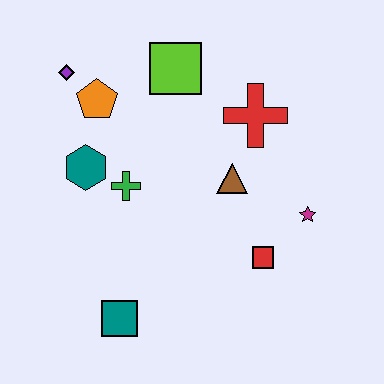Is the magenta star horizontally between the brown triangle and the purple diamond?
No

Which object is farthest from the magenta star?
The purple diamond is farthest from the magenta star.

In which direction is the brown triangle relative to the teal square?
The brown triangle is above the teal square.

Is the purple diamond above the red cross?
Yes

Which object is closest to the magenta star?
The red square is closest to the magenta star.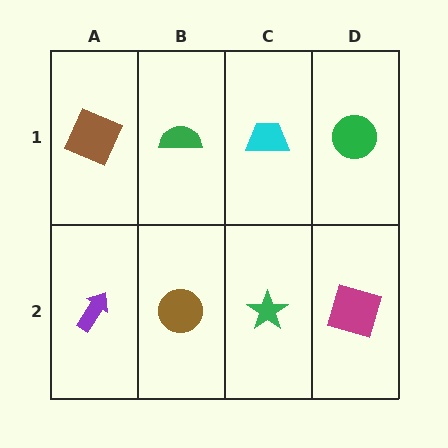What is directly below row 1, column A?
A purple arrow.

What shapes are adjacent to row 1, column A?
A purple arrow (row 2, column A), a green semicircle (row 1, column B).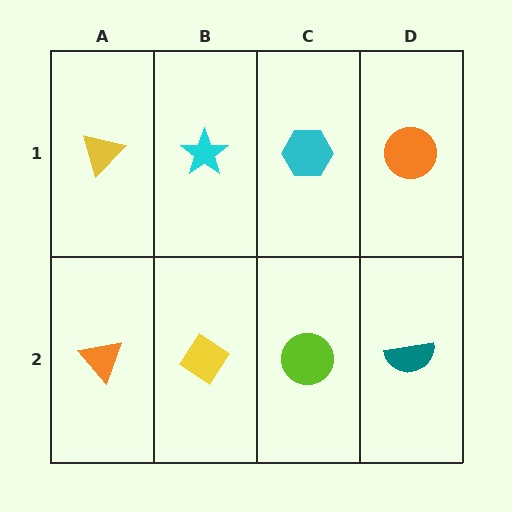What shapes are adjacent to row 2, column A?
A yellow triangle (row 1, column A), a yellow diamond (row 2, column B).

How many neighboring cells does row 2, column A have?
2.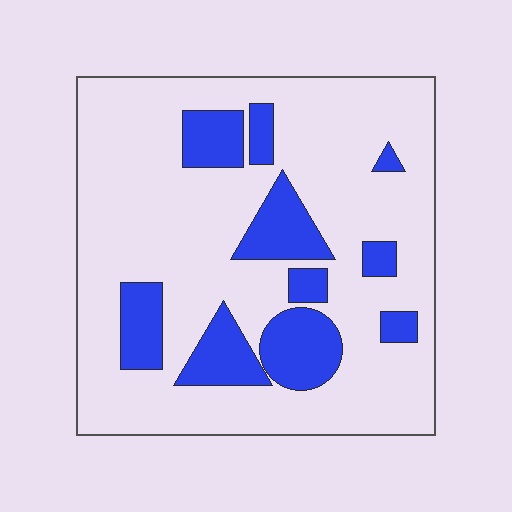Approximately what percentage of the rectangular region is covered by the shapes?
Approximately 20%.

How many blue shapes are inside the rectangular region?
10.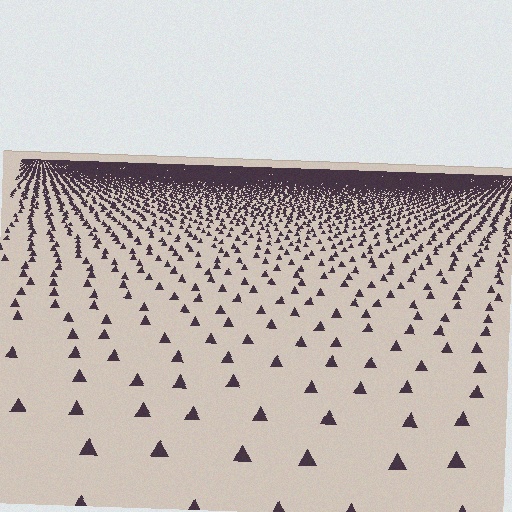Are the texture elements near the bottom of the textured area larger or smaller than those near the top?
Larger. Near the bottom, elements are closer to the viewer and appear at a bigger on-screen size.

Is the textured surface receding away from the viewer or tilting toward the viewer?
The surface is receding away from the viewer. Texture elements get smaller and denser toward the top.